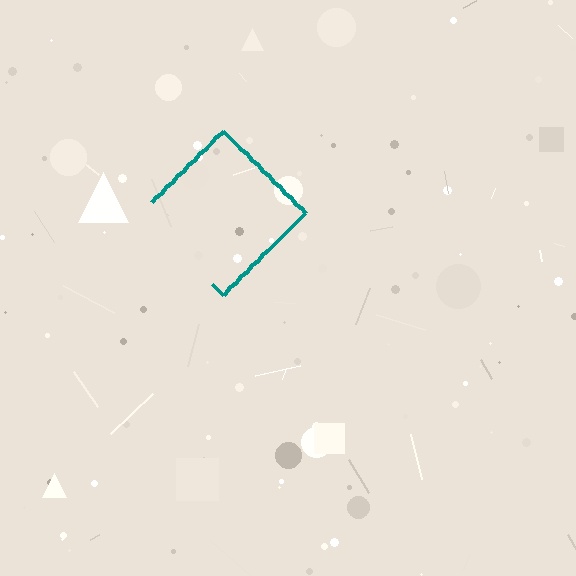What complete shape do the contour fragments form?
The contour fragments form a diamond.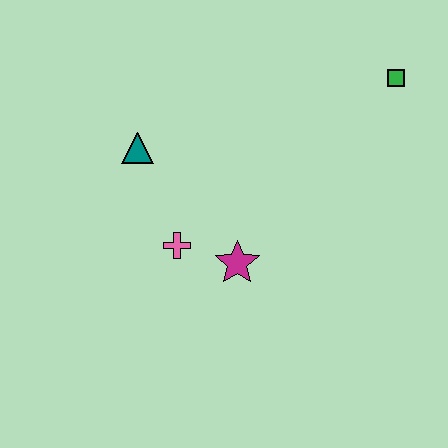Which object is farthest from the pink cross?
The green square is farthest from the pink cross.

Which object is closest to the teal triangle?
The pink cross is closest to the teal triangle.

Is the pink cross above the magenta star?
Yes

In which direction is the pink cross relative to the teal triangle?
The pink cross is below the teal triangle.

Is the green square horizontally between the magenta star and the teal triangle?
No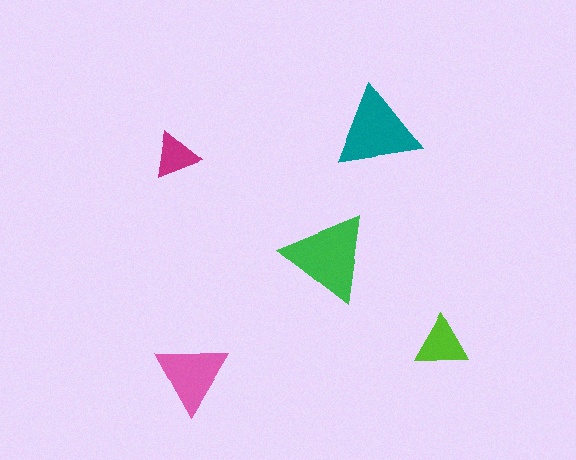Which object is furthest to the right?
The lime triangle is rightmost.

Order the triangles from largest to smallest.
the green one, the teal one, the pink one, the lime one, the magenta one.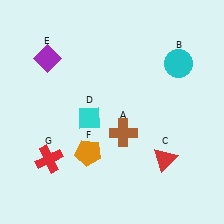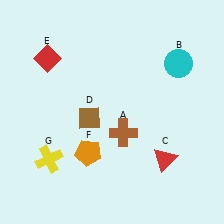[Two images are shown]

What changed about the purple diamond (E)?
In Image 1, E is purple. In Image 2, it changed to red.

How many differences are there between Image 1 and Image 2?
There are 3 differences between the two images.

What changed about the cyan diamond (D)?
In Image 1, D is cyan. In Image 2, it changed to brown.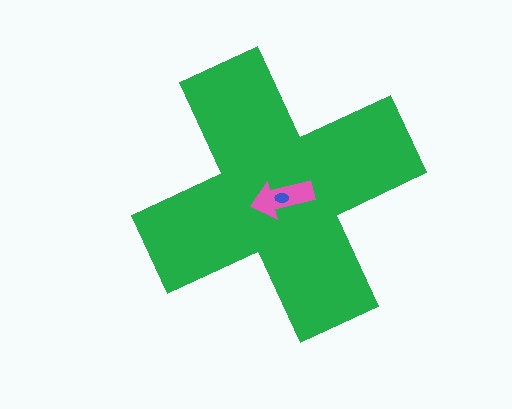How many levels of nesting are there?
3.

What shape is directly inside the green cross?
The pink arrow.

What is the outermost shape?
The green cross.